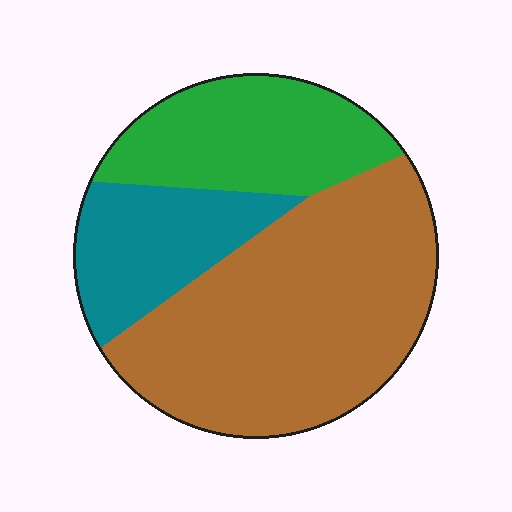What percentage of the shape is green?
Green covers about 25% of the shape.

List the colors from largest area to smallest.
From largest to smallest: brown, green, teal.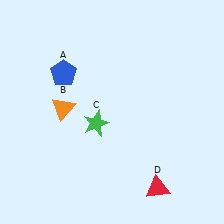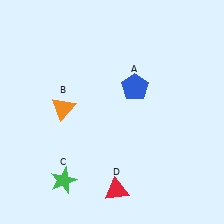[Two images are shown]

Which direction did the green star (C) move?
The green star (C) moved down.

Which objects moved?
The objects that moved are: the blue pentagon (A), the green star (C), the red triangle (D).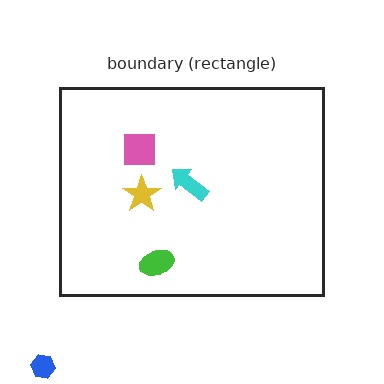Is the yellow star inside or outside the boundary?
Inside.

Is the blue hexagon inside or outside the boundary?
Outside.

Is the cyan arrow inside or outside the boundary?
Inside.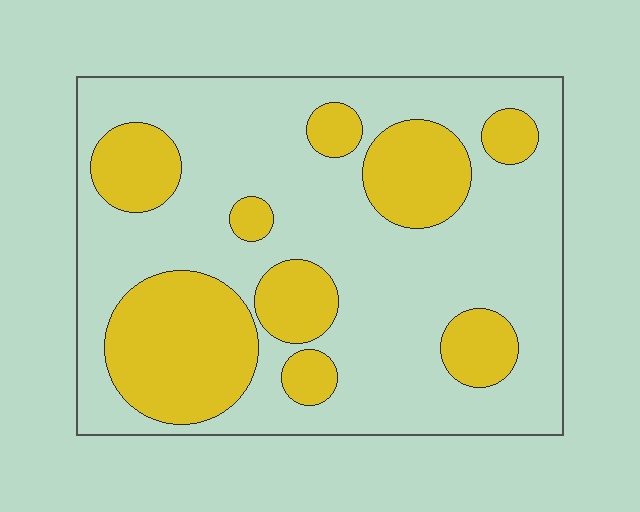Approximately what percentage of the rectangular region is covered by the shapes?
Approximately 30%.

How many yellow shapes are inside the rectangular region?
9.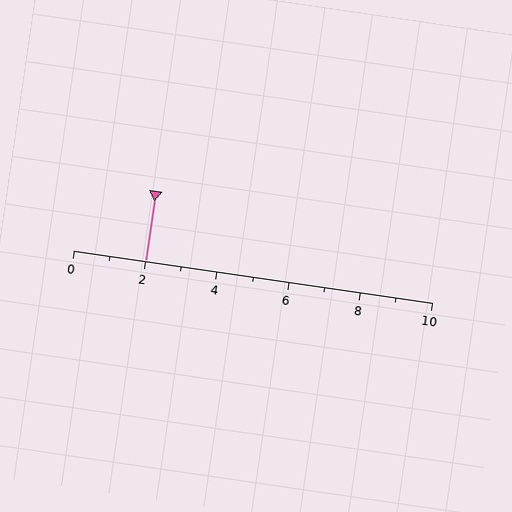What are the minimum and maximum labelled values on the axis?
The axis runs from 0 to 10.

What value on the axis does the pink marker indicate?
The marker indicates approximately 2.